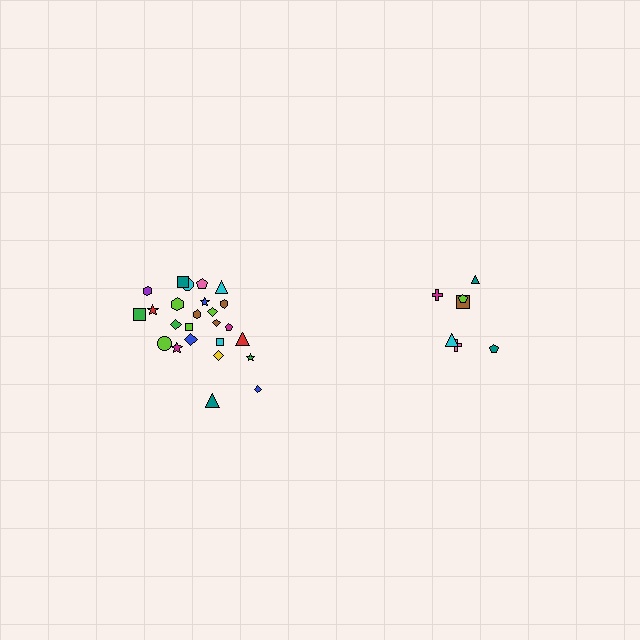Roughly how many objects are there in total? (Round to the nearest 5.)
Roughly 30 objects in total.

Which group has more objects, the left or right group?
The left group.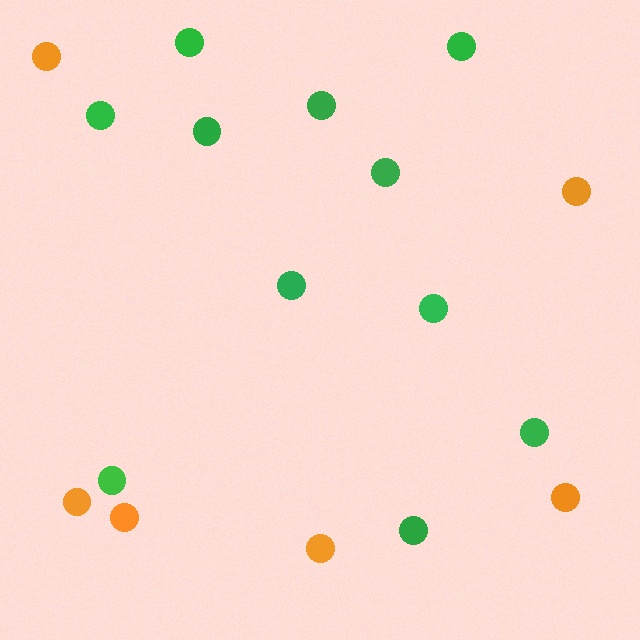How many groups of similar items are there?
There are 2 groups: one group of green circles (11) and one group of orange circles (6).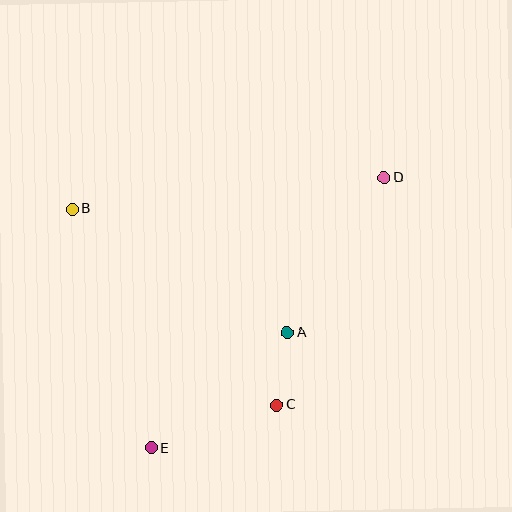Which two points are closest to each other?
Points A and C are closest to each other.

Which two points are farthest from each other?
Points D and E are farthest from each other.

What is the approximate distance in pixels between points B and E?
The distance between B and E is approximately 252 pixels.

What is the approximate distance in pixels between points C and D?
The distance between C and D is approximately 252 pixels.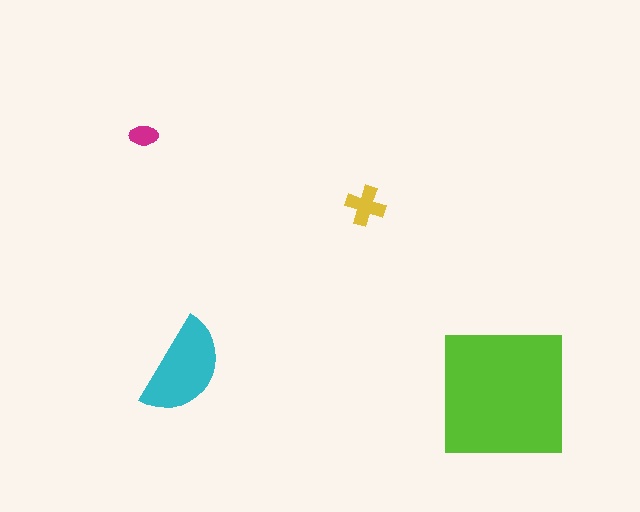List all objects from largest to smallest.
The lime square, the cyan semicircle, the yellow cross, the magenta ellipse.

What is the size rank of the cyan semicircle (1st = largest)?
2nd.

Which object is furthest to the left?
The magenta ellipse is leftmost.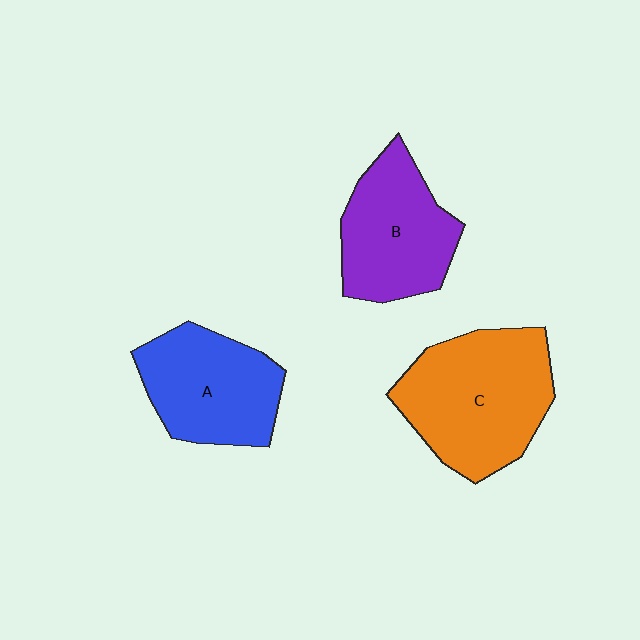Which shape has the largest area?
Shape C (orange).